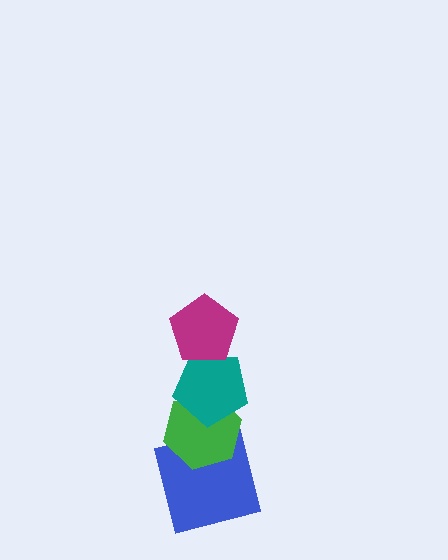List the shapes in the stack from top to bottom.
From top to bottom: the magenta pentagon, the teal pentagon, the green hexagon, the blue square.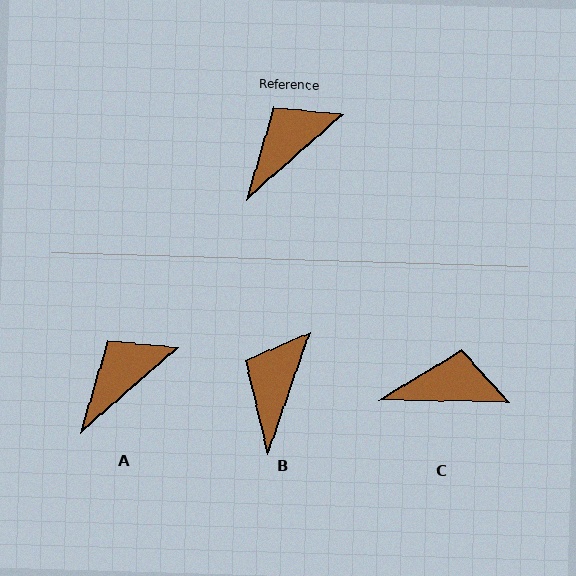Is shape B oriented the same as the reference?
No, it is off by about 30 degrees.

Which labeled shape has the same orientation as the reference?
A.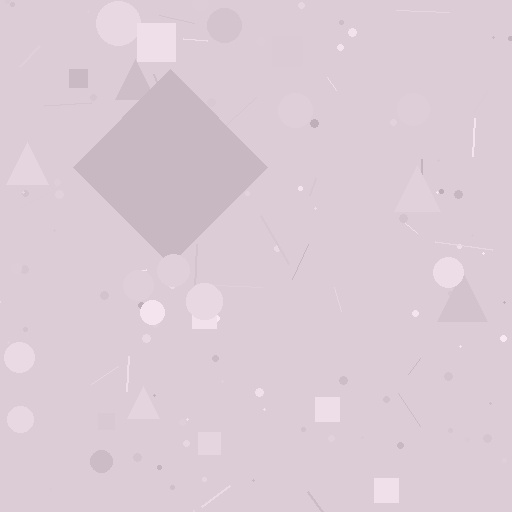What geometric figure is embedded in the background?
A diamond is embedded in the background.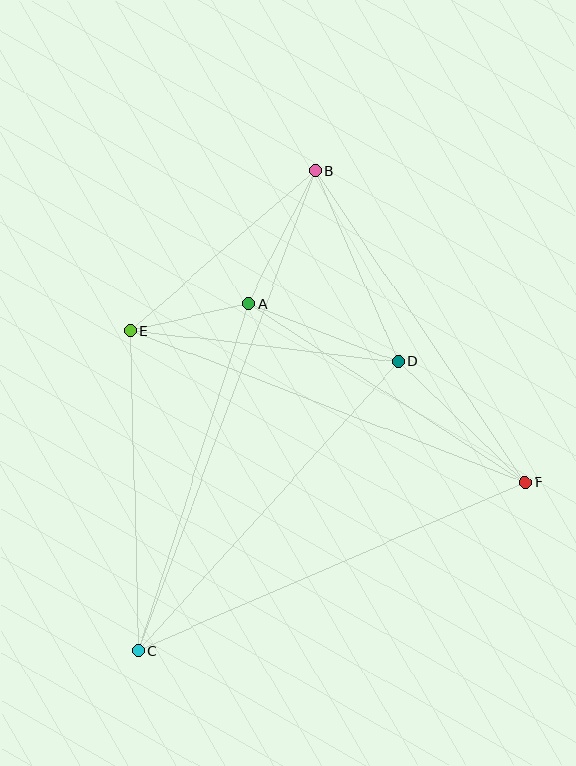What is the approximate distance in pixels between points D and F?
The distance between D and F is approximately 175 pixels.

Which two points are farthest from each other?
Points B and C are farthest from each other.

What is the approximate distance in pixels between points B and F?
The distance between B and F is approximately 376 pixels.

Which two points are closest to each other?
Points A and E are closest to each other.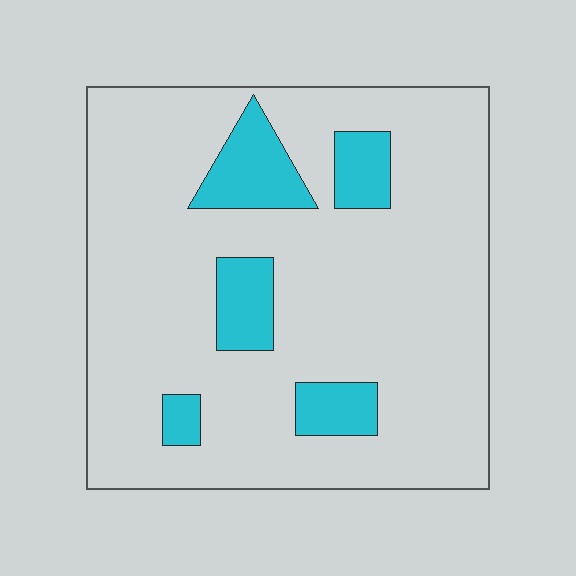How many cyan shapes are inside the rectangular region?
5.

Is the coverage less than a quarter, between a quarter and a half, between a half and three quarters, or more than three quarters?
Less than a quarter.